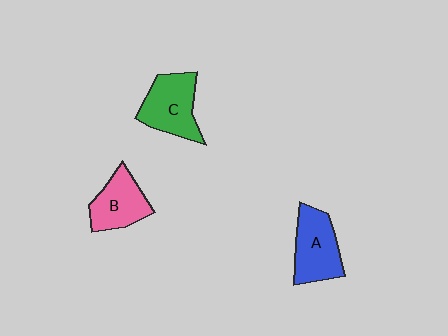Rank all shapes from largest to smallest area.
From largest to smallest: C (green), A (blue), B (pink).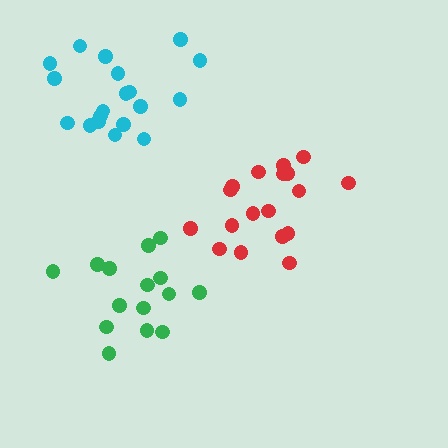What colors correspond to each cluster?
The clusters are colored: red, cyan, green.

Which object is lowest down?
The green cluster is bottommost.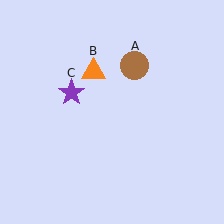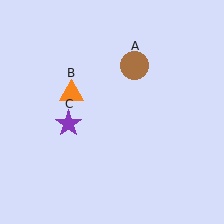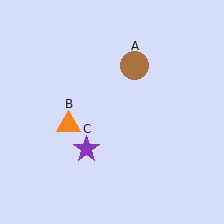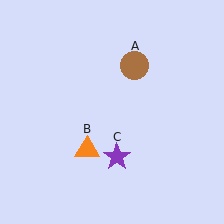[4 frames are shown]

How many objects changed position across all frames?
2 objects changed position: orange triangle (object B), purple star (object C).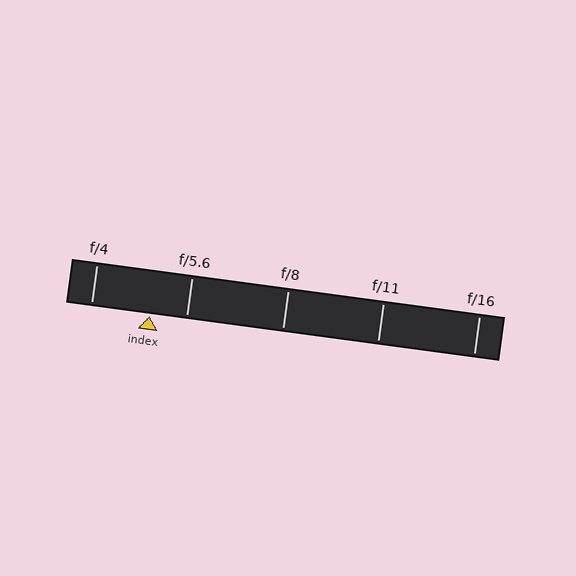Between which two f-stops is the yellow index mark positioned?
The index mark is between f/4 and f/5.6.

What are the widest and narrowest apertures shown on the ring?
The widest aperture shown is f/4 and the narrowest is f/16.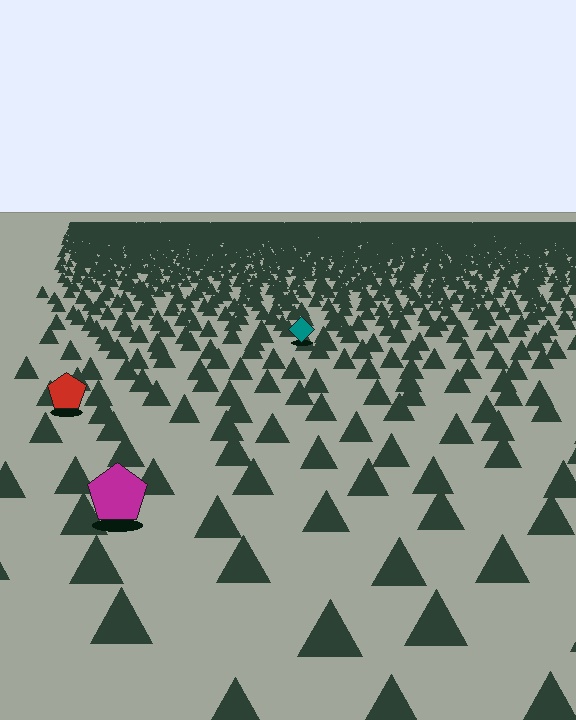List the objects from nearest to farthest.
From nearest to farthest: the magenta pentagon, the red pentagon, the teal diamond.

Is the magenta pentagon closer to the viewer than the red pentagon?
Yes. The magenta pentagon is closer — you can tell from the texture gradient: the ground texture is coarser near it.